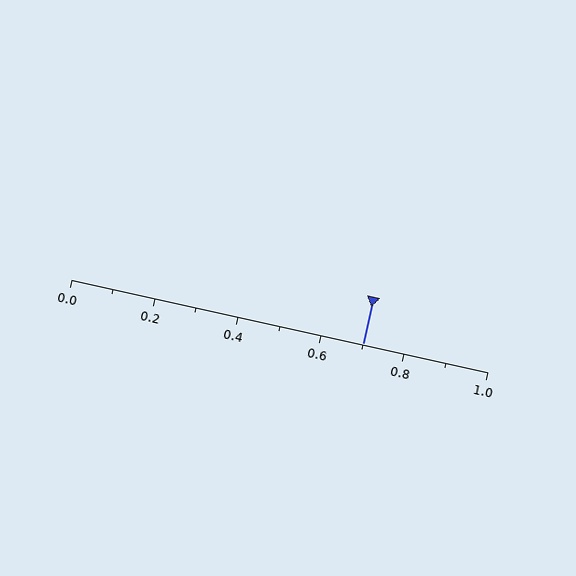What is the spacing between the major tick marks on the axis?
The major ticks are spaced 0.2 apart.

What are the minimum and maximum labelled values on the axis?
The axis runs from 0.0 to 1.0.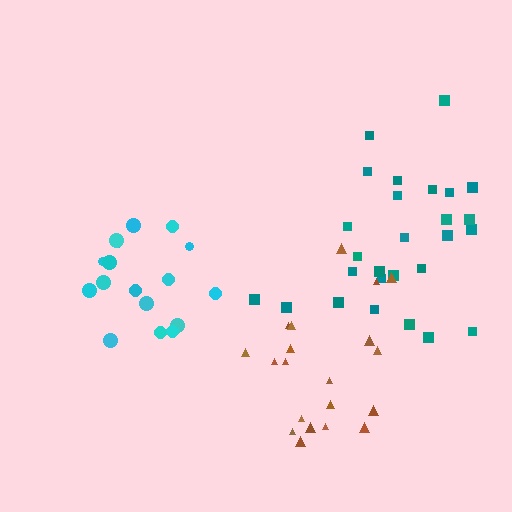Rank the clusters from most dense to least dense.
cyan, brown, teal.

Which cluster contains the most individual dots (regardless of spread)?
Teal (27).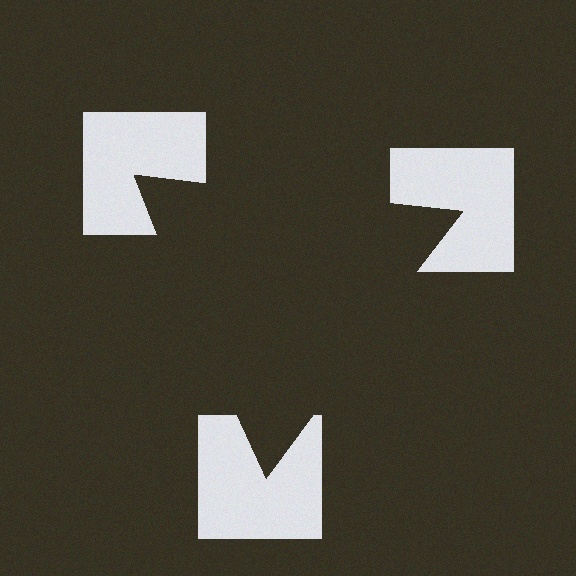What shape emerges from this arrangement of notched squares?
An illusory triangle — its edges are inferred from the aligned wedge cuts in the notched squares, not physically drawn.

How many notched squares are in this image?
There are 3 — one at each vertex of the illusory triangle.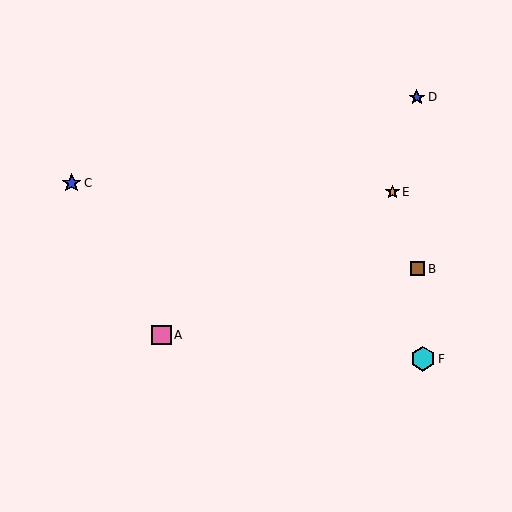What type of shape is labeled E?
Shape E is an orange star.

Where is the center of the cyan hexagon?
The center of the cyan hexagon is at (423, 359).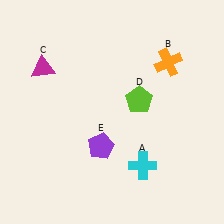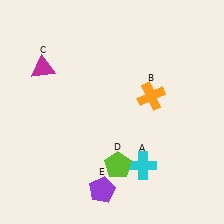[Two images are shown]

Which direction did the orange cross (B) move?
The orange cross (B) moved down.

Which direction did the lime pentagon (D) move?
The lime pentagon (D) moved down.